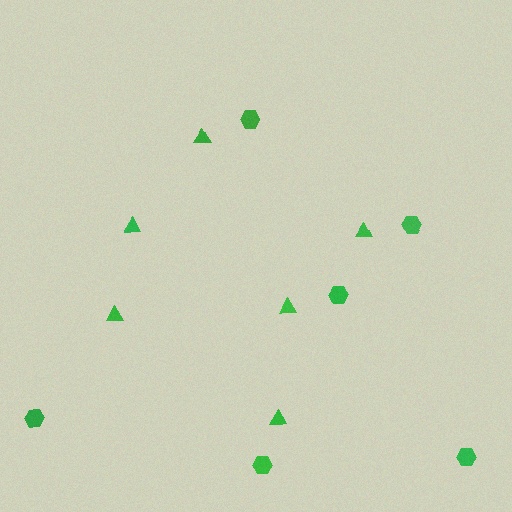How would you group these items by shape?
There are 2 groups: one group of triangles (6) and one group of hexagons (6).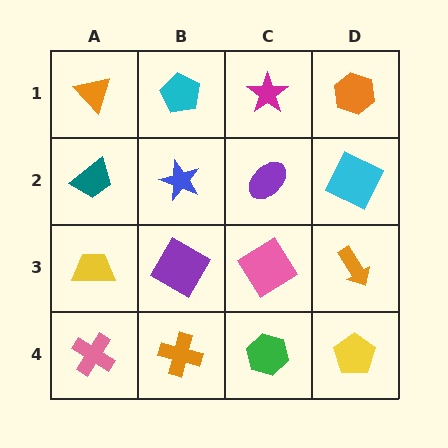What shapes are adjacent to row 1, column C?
A purple ellipse (row 2, column C), a cyan pentagon (row 1, column B), an orange hexagon (row 1, column D).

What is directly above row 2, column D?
An orange hexagon.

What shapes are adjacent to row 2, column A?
An orange triangle (row 1, column A), a yellow trapezoid (row 3, column A), a blue star (row 2, column B).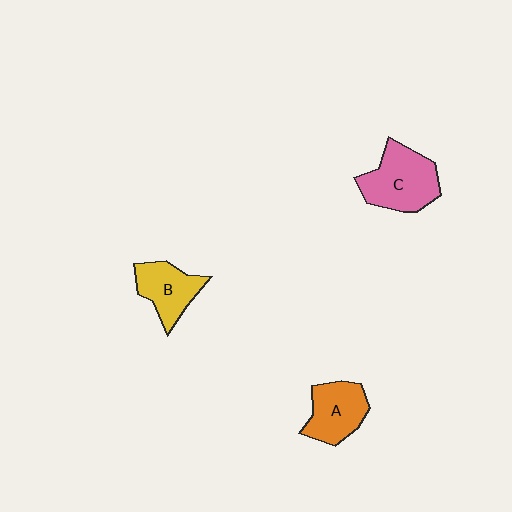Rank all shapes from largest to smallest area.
From largest to smallest: C (pink), A (orange), B (yellow).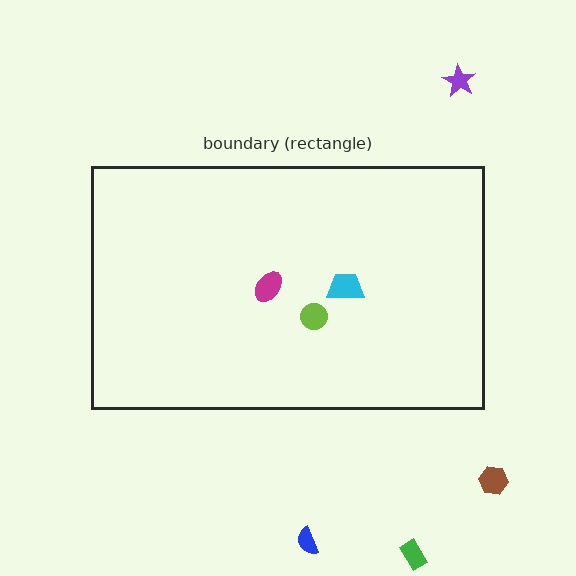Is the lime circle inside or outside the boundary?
Inside.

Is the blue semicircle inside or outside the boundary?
Outside.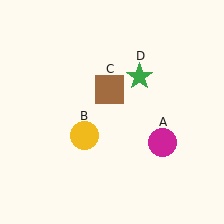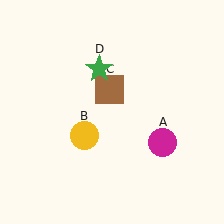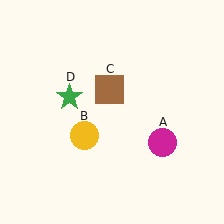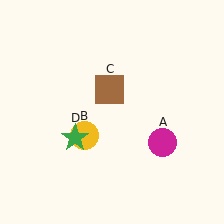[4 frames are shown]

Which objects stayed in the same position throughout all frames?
Magenta circle (object A) and yellow circle (object B) and brown square (object C) remained stationary.